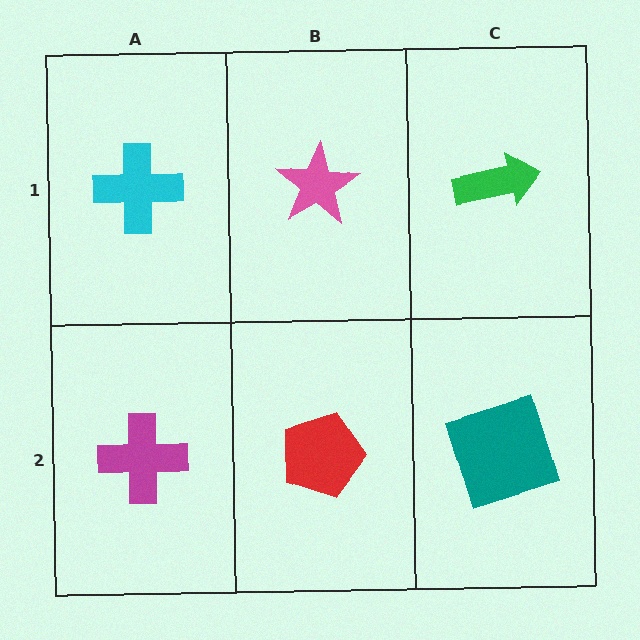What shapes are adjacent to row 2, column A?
A cyan cross (row 1, column A), a red pentagon (row 2, column B).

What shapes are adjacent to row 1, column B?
A red pentagon (row 2, column B), a cyan cross (row 1, column A), a green arrow (row 1, column C).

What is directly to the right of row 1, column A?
A pink star.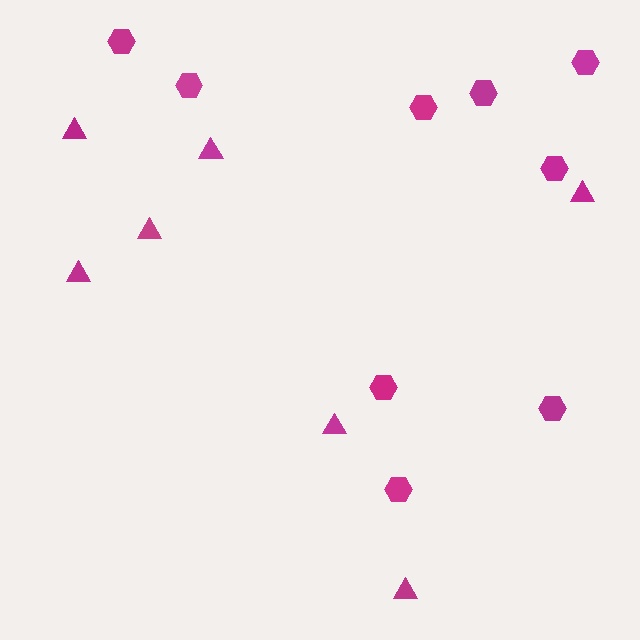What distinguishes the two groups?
There are 2 groups: one group of hexagons (9) and one group of triangles (7).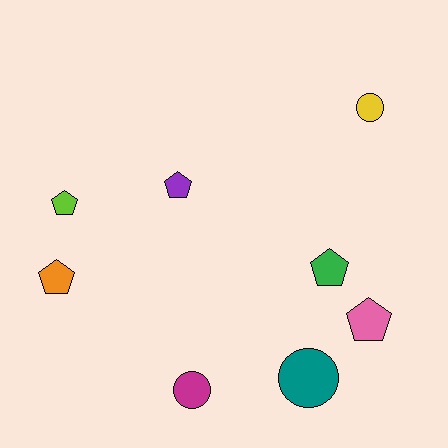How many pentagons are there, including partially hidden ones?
There are 5 pentagons.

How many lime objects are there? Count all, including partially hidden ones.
There is 1 lime object.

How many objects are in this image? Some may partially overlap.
There are 8 objects.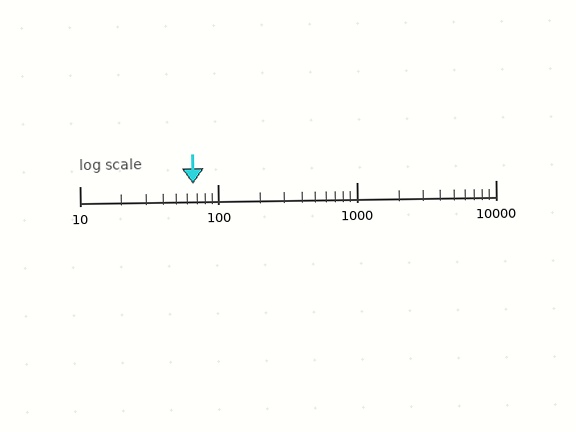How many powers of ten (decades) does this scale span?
The scale spans 3 decades, from 10 to 10000.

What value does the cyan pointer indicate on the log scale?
The pointer indicates approximately 66.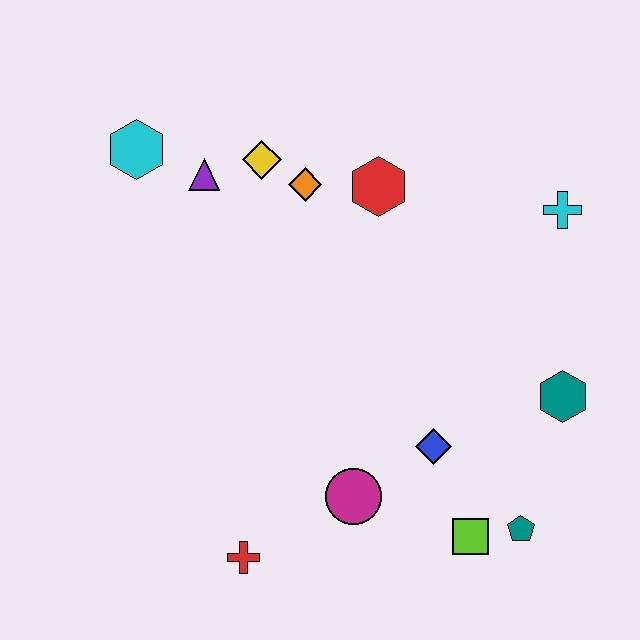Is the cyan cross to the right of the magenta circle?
Yes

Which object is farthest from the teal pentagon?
The cyan hexagon is farthest from the teal pentagon.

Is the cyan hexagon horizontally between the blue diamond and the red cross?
No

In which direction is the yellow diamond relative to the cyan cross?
The yellow diamond is to the left of the cyan cross.